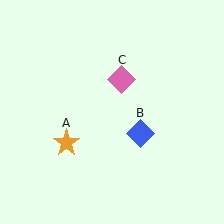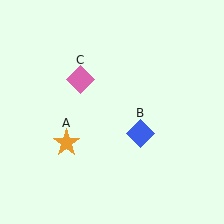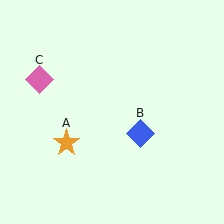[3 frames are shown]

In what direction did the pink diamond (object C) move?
The pink diamond (object C) moved left.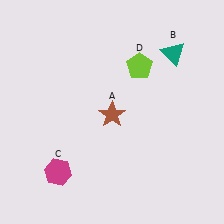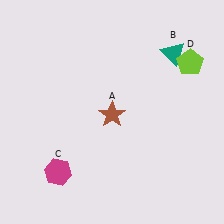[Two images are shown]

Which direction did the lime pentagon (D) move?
The lime pentagon (D) moved right.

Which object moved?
The lime pentagon (D) moved right.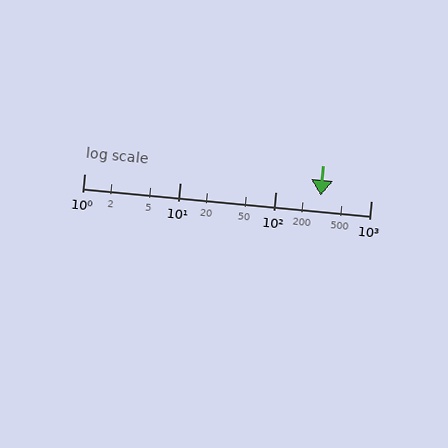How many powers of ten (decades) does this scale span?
The scale spans 3 decades, from 1 to 1000.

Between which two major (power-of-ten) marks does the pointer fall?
The pointer is between 100 and 1000.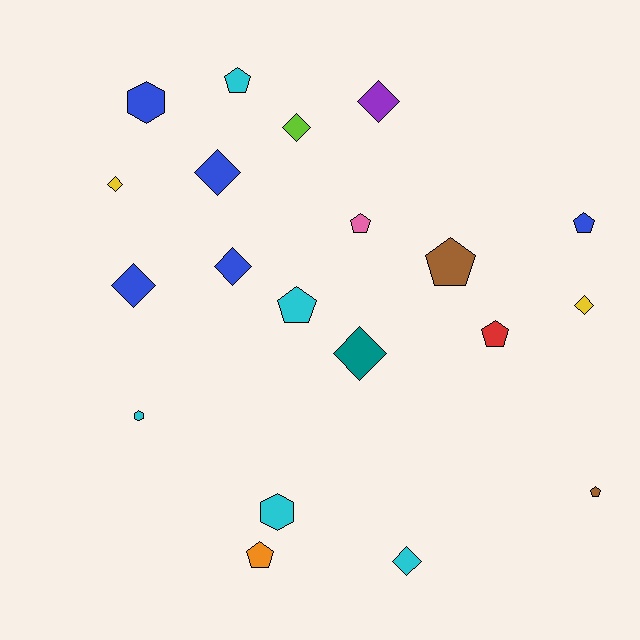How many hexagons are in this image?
There are 3 hexagons.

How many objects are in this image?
There are 20 objects.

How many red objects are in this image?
There is 1 red object.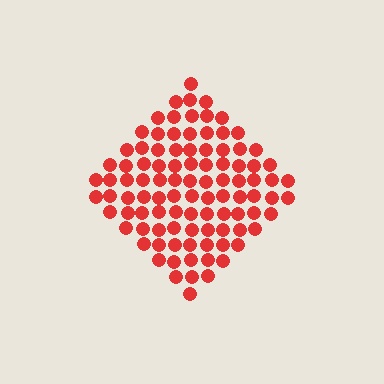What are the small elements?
The small elements are circles.